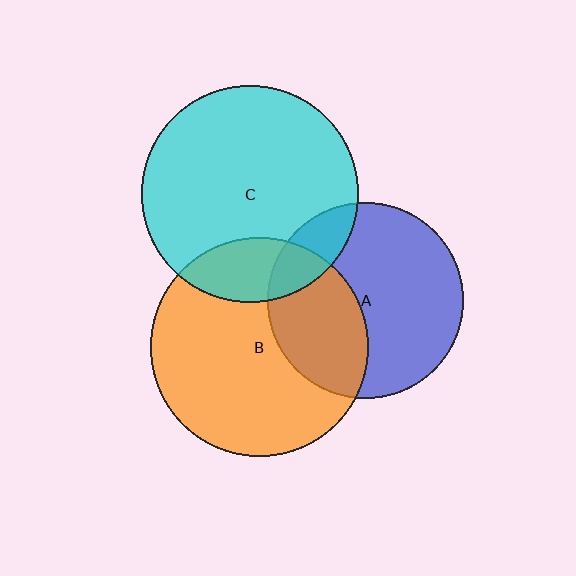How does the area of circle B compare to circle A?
Approximately 1.2 times.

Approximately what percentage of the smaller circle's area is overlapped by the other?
Approximately 15%.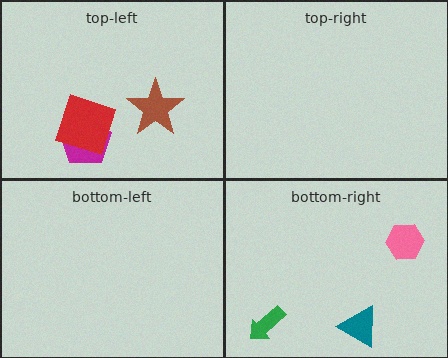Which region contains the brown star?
The top-left region.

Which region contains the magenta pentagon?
The top-left region.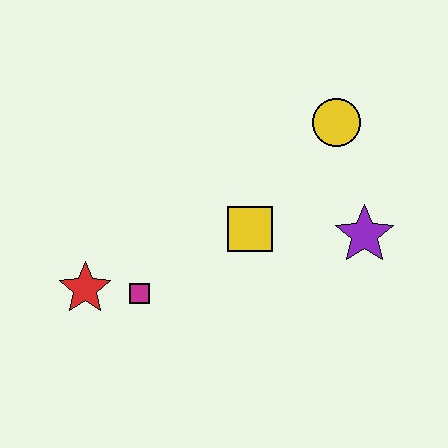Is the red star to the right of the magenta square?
No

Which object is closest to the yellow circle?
The purple star is closest to the yellow circle.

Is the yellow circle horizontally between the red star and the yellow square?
No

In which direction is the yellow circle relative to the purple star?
The yellow circle is above the purple star.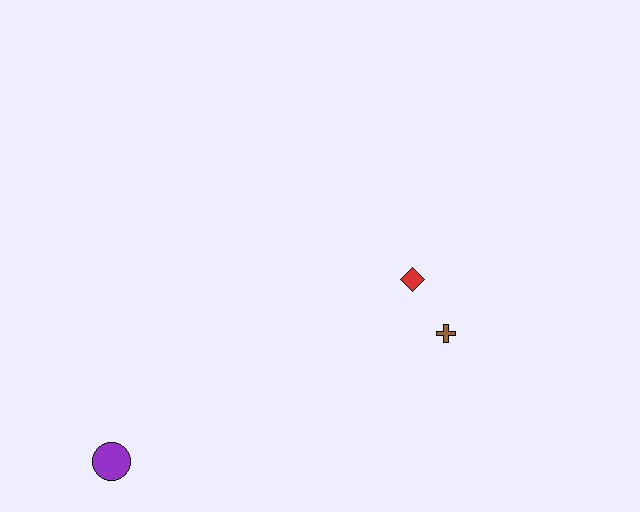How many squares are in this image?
There are no squares.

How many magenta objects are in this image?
There are no magenta objects.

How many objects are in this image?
There are 3 objects.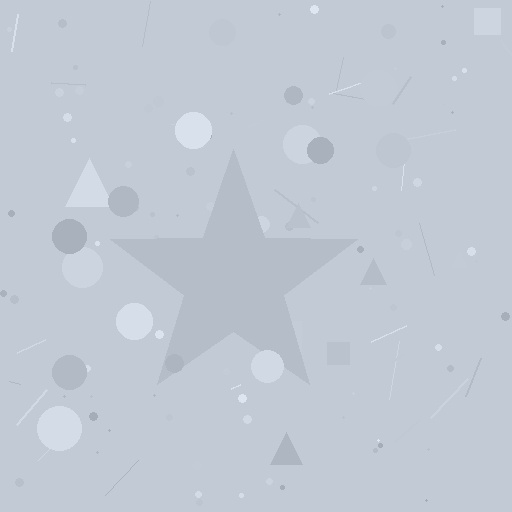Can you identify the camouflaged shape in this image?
The camouflaged shape is a star.